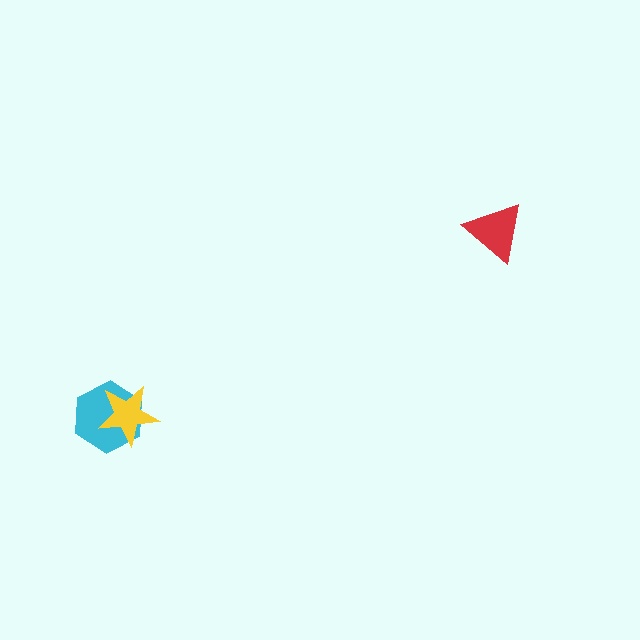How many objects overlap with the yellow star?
1 object overlaps with the yellow star.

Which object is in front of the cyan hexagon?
The yellow star is in front of the cyan hexagon.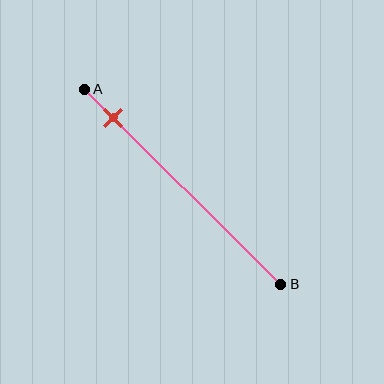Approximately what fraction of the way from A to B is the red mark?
The red mark is approximately 15% of the way from A to B.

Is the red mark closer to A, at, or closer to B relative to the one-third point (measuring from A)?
The red mark is closer to point A than the one-third point of segment AB.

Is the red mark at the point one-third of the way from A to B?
No, the mark is at about 15% from A, not at the 33% one-third point.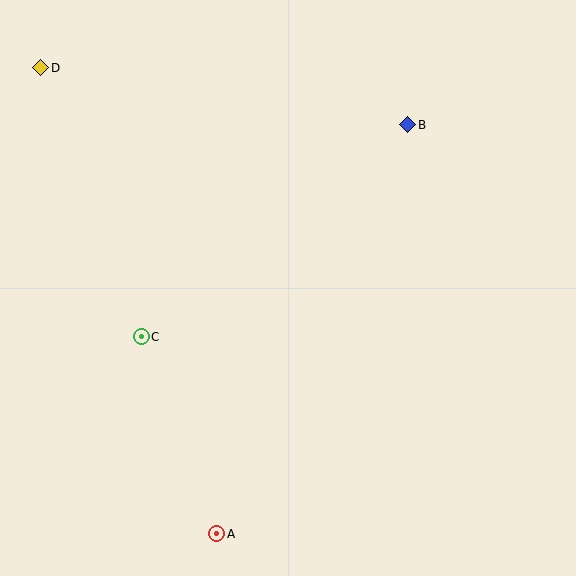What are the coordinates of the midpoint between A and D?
The midpoint between A and D is at (129, 301).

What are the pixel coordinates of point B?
Point B is at (408, 125).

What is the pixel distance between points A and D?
The distance between A and D is 498 pixels.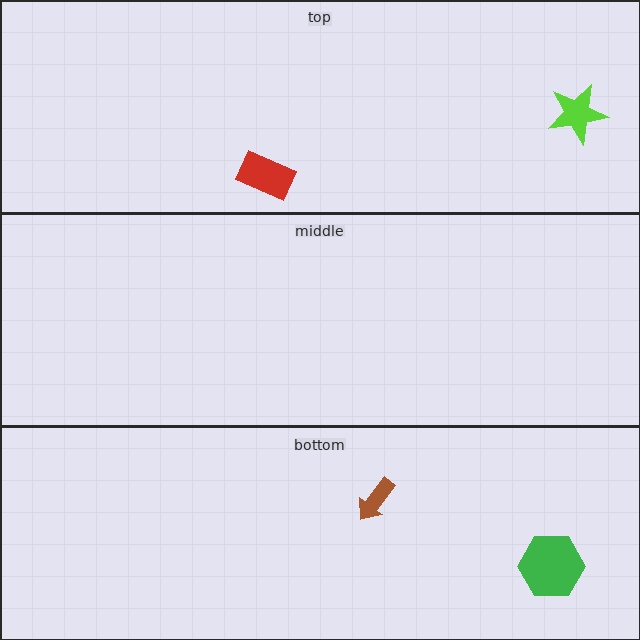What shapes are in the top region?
The lime star, the red rectangle.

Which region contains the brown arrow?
The bottom region.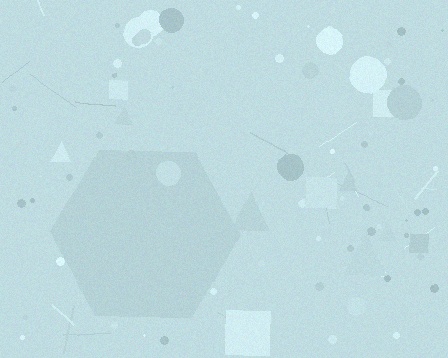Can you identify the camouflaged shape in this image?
The camouflaged shape is a hexagon.